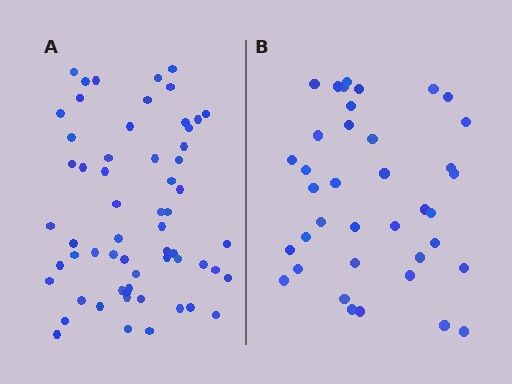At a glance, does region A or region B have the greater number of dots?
Region A (the left region) has more dots.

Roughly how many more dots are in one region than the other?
Region A has approximately 20 more dots than region B.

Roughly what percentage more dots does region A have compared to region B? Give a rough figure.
About 60% more.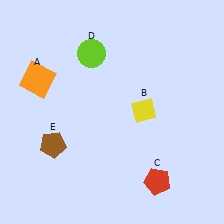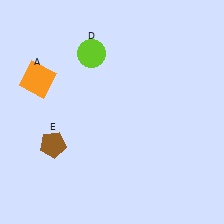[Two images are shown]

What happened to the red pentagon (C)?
The red pentagon (C) was removed in Image 2. It was in the bottom-right area of Image 1.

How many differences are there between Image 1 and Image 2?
There are 2 differences between the two images.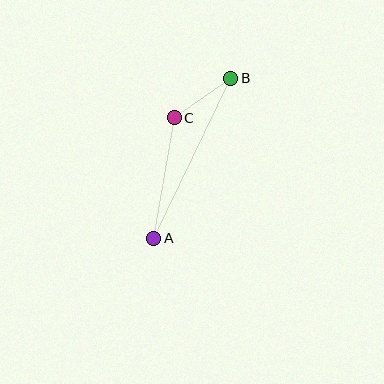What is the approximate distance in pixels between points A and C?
The distance between A and C is approximately 122 pixels.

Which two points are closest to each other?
Points B and C are closest to each other.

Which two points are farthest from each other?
Points A and B are farthest from each other.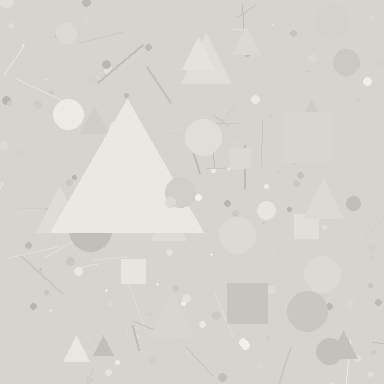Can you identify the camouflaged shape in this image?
The camouflaged shape is a triangle.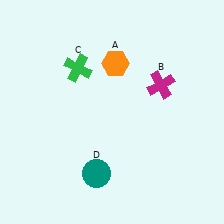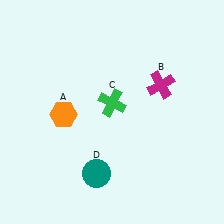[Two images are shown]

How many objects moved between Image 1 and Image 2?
2 objects moved between the two images.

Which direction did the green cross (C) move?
The green cross (C) moved down.